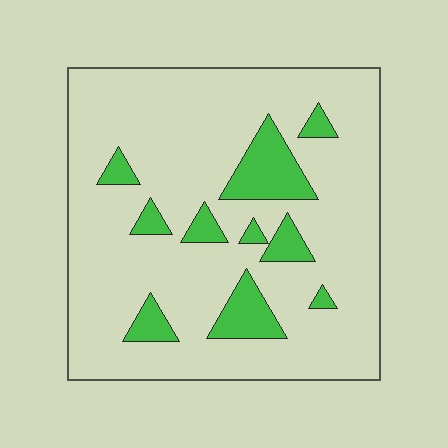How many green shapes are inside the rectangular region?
10.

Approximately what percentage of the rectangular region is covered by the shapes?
Approximately 15%.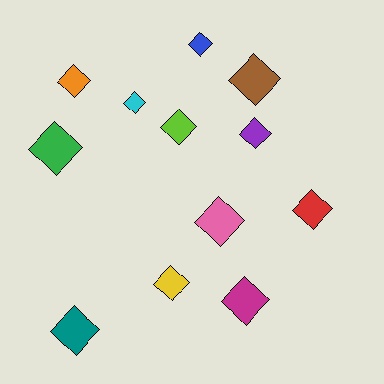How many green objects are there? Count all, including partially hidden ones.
There is 1 green object.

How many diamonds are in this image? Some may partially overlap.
There are 12 diamonds.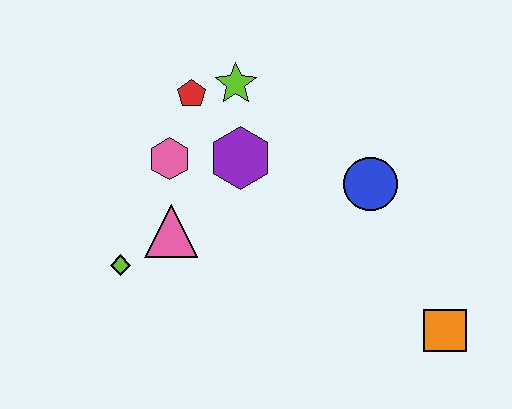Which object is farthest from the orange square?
The red pentagon is farthest from the orange square.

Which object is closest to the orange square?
The blue circle is closest to the orange square.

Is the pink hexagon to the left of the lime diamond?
No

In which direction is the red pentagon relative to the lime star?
The red pentagon is to the left of the lime star.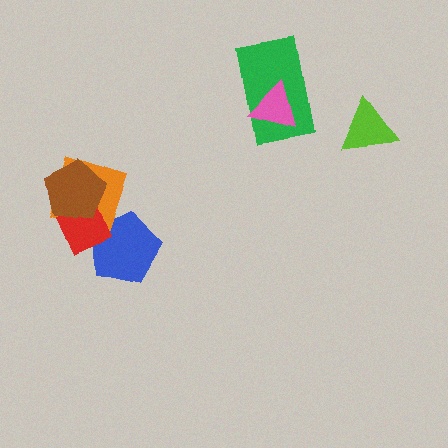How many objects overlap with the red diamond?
3 objects overlap with the red diamond.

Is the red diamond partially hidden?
Yes, it is partially covered by another shape.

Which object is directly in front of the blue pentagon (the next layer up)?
The orange diamond is directly in front of the blue pentagon.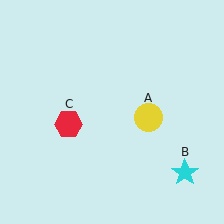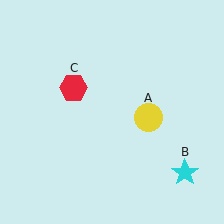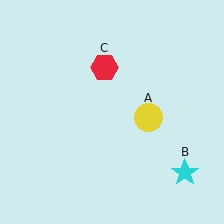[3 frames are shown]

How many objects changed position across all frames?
1 object changed position: red hexagon (object C).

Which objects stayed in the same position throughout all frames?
Yellow circle (object A) and cyan star (object B) remained stationary.